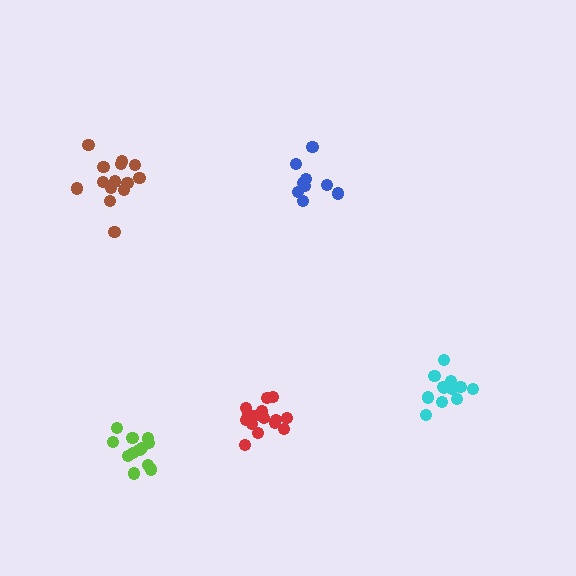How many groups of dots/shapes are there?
There are 5 groups.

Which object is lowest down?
The lime cluster is bottommost.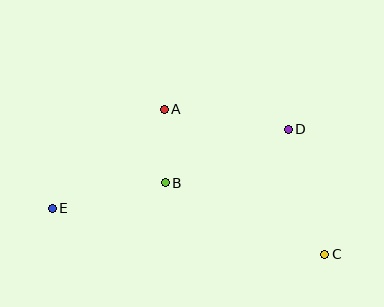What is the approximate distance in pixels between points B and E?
The distance between B and E is approximately 116 pixels.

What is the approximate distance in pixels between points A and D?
The distance between A and D is approximately 125 pixels.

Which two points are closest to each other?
Points A and B are closest to each other.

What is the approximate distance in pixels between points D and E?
The distance between D and E is approximately 249 pixels.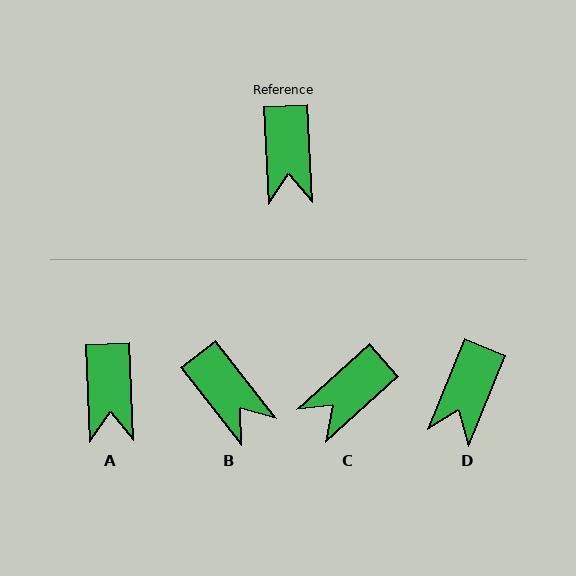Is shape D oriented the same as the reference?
No, it is off by about 25 degrees.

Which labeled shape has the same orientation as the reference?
A.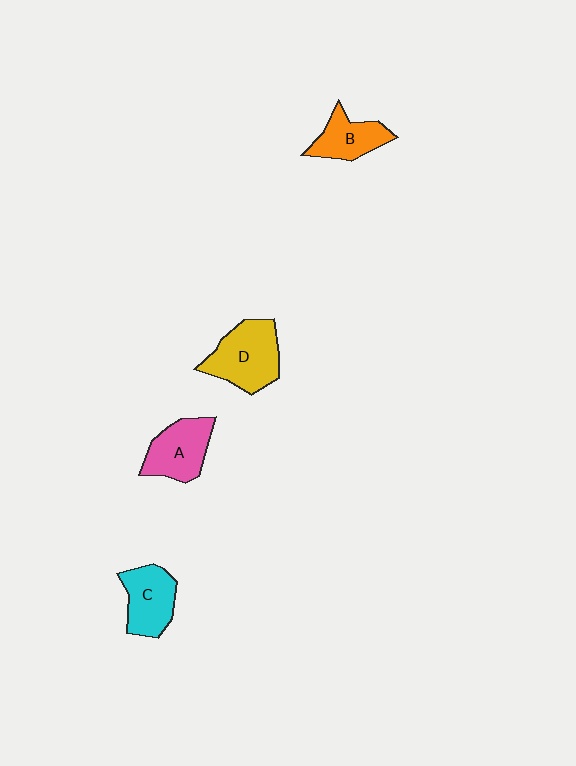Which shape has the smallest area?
Shape B (orange).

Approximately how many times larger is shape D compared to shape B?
Approximately 1.5 times.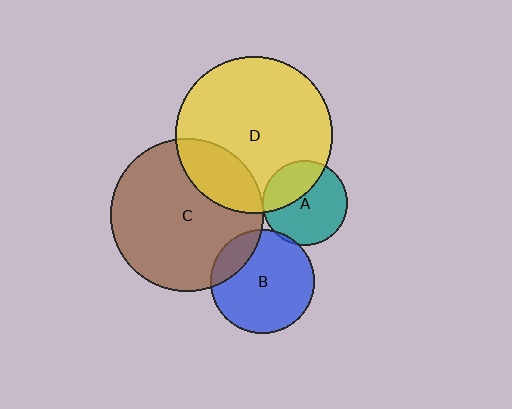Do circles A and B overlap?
Yes.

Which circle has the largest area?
Circle D (yellow).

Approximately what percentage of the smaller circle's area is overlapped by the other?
Approximately 5%.